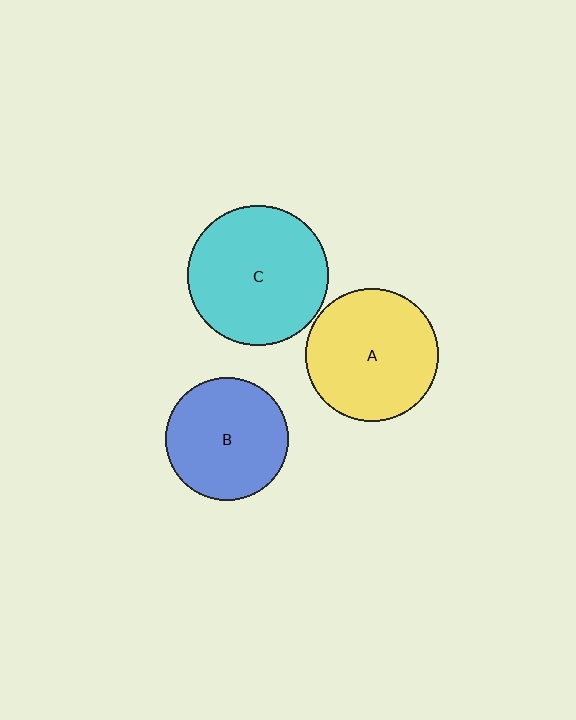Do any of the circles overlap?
No, none of the circles overlap.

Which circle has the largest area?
Circle C (cyan).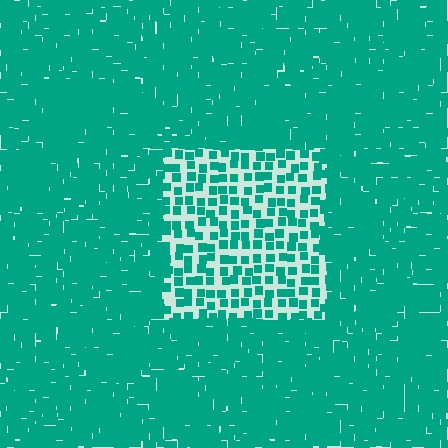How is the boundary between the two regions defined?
The boundary is defined by a change in element density (approximately 2.6x ratio). All elements are the same color, size, and shape.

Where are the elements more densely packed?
The elements are more densely packed outside the rectangle boundary.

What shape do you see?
I see a rectangle.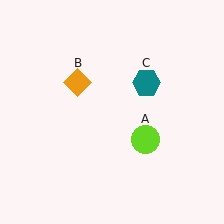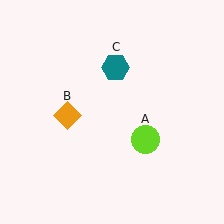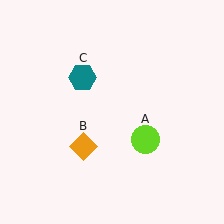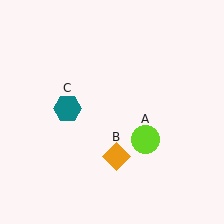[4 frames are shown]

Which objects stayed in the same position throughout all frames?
Lime circle (object A) remained stationary.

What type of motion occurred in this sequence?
The orange diamond (object B), teal hexagon (object C) rotated counterclockwise around the center of the scene.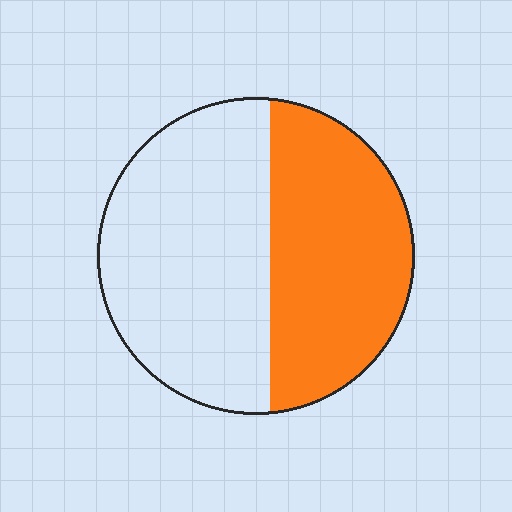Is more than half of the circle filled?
No.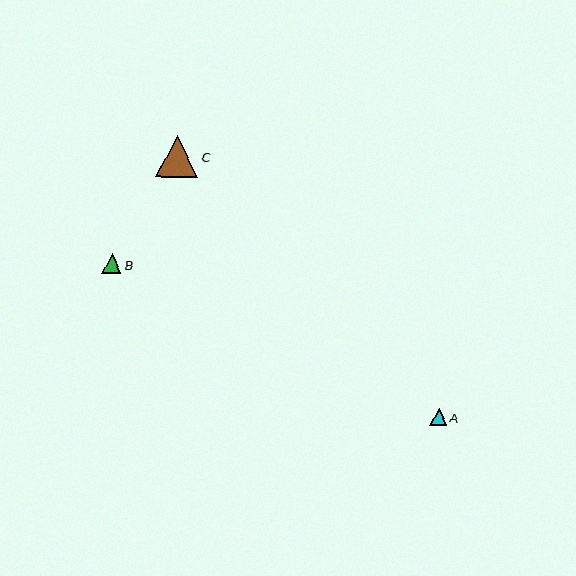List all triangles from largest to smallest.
From largest to smallest: C, B, A.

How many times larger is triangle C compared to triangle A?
Triangle C is approximately 2.6 times the size of triangle A.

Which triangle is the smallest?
Triangle A is the smallest with a size of approximately 17 pixels.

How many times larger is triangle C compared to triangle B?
Triangle C is approximately 2.2 times the size of triangle B.